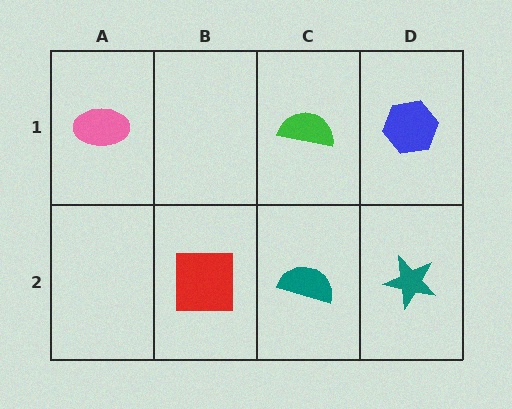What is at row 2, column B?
A red square.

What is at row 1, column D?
A blue hexagon.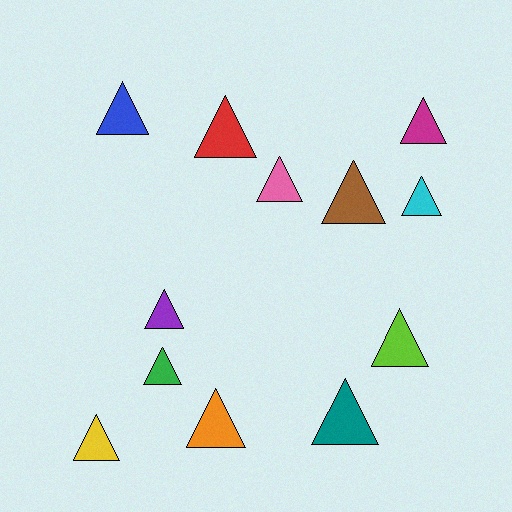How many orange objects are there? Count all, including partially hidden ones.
There is 1 orange object.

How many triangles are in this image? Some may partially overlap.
There are 12 triangles.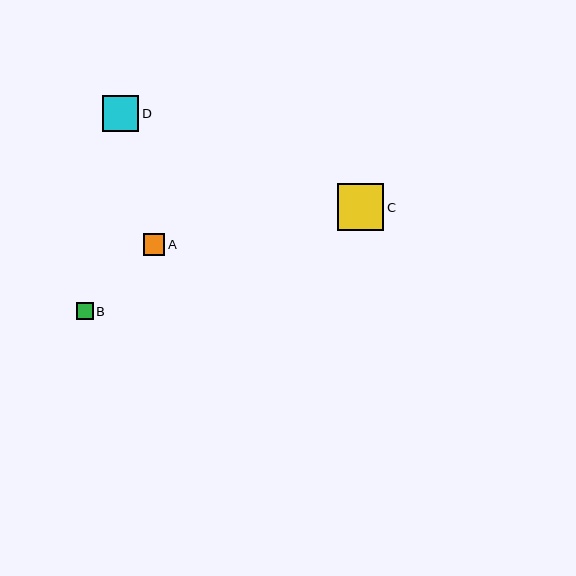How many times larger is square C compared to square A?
Square C is approximately 2.1 times the size of square A.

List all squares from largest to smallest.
From largest to smallest: C, D, A, B.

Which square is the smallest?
Square B is the smallest with a size of approximately 17 pixels.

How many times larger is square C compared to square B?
Square C is approximately 2.7 times the size of square B.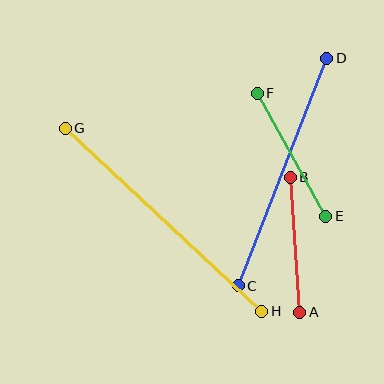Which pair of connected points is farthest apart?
Points G and H are farthest apart.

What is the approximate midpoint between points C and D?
The midpoint is at approximately (282, 172) pixels.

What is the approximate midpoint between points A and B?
The midpoint is at approximately (295, 245) pixels.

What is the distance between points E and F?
The distance is approximately 141 pixels.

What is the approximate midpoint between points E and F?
The midpoint is at approximately (291, 155) pixels.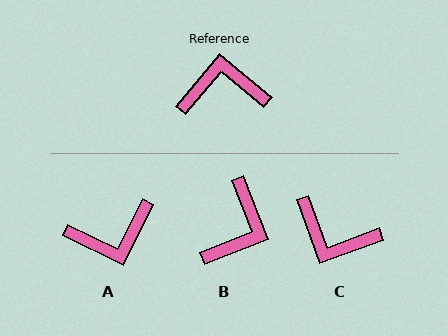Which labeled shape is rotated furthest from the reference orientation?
A, about 166 degrees away.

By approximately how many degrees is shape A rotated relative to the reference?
Approximately 166 degrees clockwise.